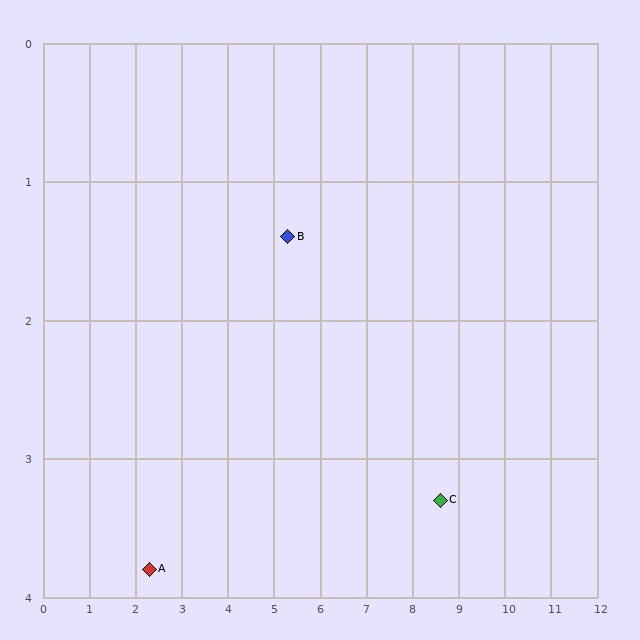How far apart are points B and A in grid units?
Points B and A are about 3.8 grid units apart.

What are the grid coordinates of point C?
Point C is at approximately (8.6, 3.3).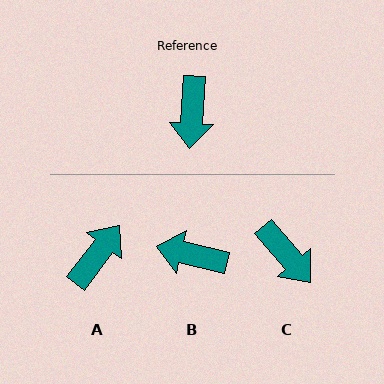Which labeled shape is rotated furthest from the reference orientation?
A, about 147 degrees away.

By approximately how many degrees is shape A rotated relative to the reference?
Approximately 147 degrees counter-clockwise.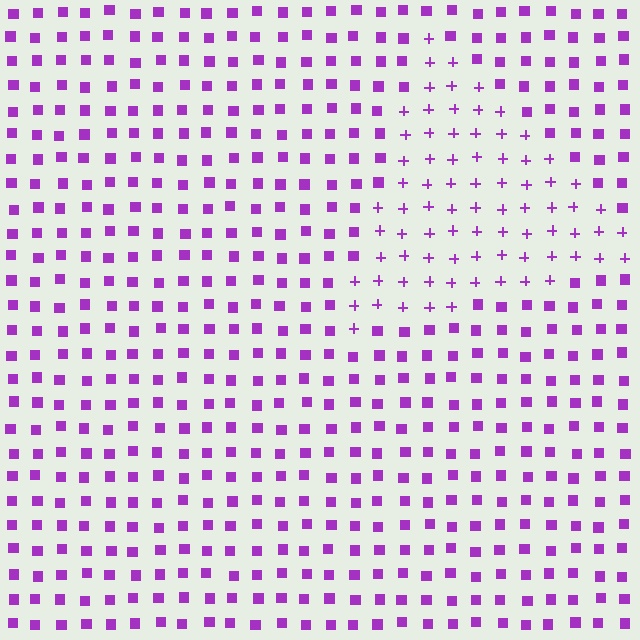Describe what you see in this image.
The image is filled with small purple elements arranged in a uniform grid. A triangle-shaped region contains plus signs, while the surrounding area contains squares. The boundary is defined purely by the change in element shape.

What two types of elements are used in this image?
The image uses plus signs inside the triangle region and squares outside it.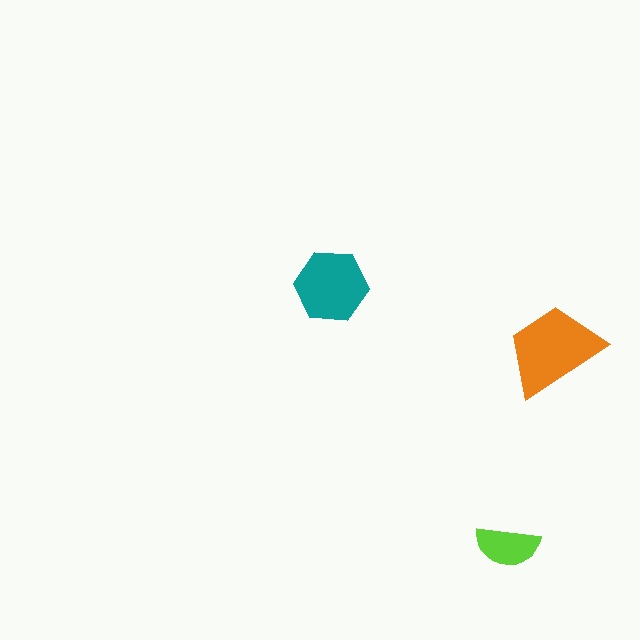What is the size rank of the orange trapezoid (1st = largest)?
1st.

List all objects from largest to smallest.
The orange trapezoid, the teal hexagon, the lime semicircle.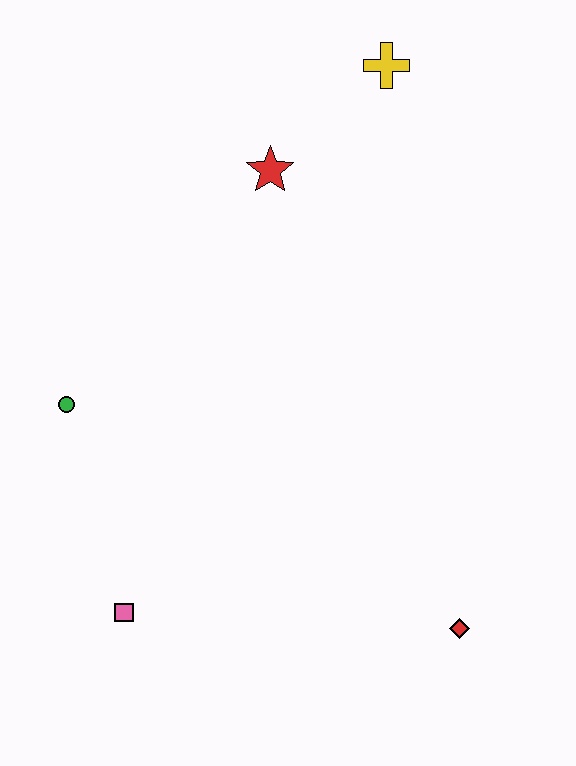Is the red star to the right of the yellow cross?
No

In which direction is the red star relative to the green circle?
The red star is above the green circle.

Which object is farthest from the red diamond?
The yellow cross is farthest from the red diamond.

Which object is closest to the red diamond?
The pink square is closest to the red diamond.